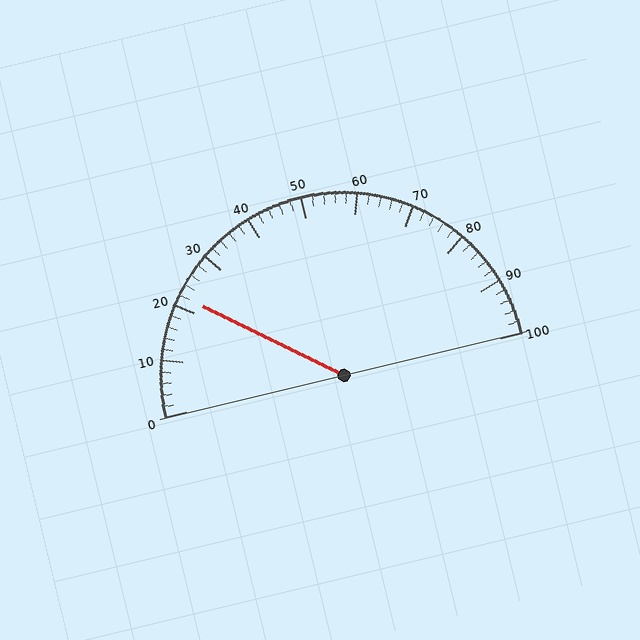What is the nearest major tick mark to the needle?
The nearest major tick mark is 20.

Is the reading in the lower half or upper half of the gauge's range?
The reading is in the lower half of the range (0 to 100).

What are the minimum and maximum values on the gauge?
The gauge ranges from 0 to 100.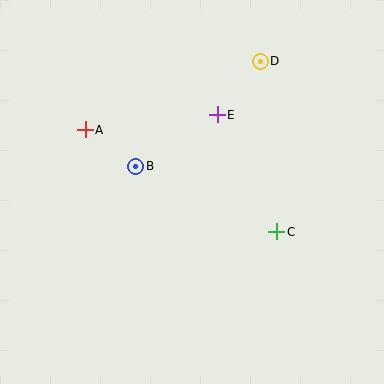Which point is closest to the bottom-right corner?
Point C is closest to the bottom-right corner.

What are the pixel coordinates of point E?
Point E is at (217, 115).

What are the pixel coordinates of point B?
Point B is at (136, 166).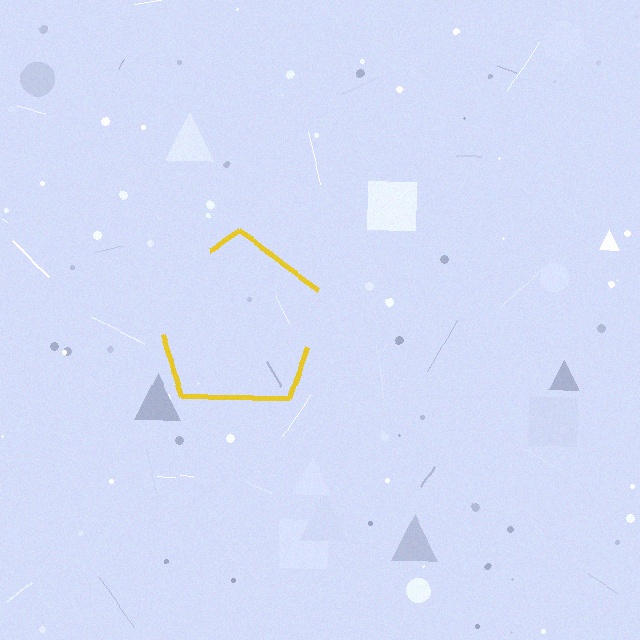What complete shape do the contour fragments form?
The contour fragments form a pentagon.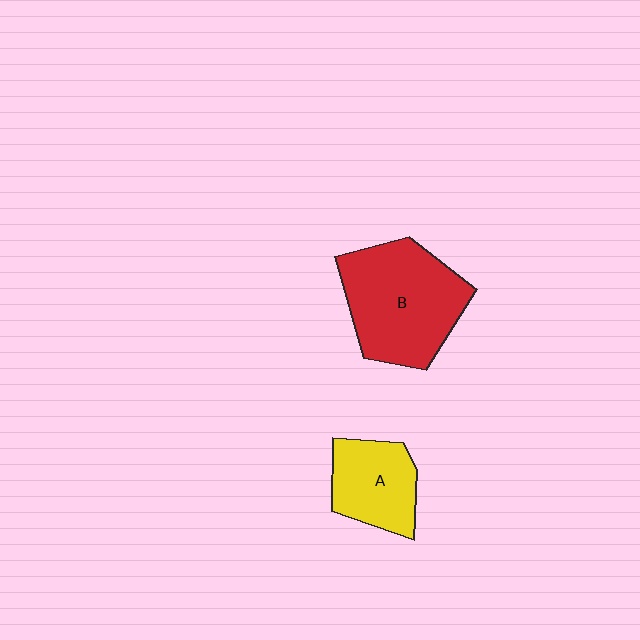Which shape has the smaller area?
Shape A (yellow).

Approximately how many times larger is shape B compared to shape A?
Approximately 1.7 times.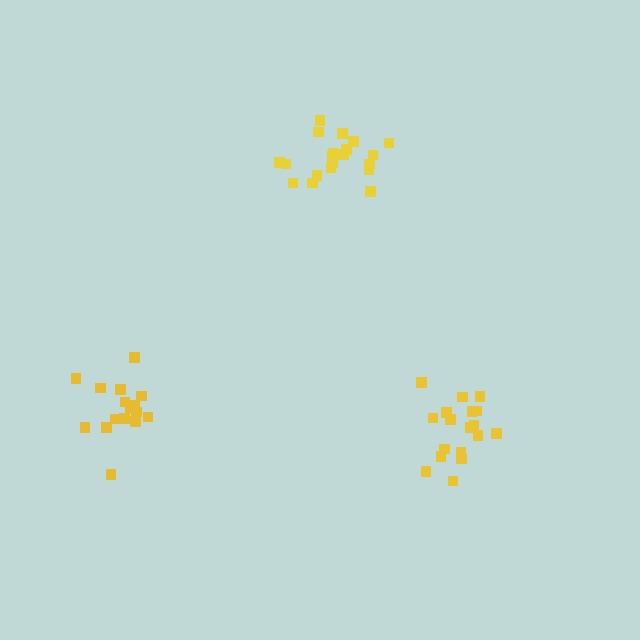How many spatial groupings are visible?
There are 3 spatial groupings.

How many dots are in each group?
Group 1: 16 dots, Group 2: 18 dots, Group 3: 20 dots (54 total).